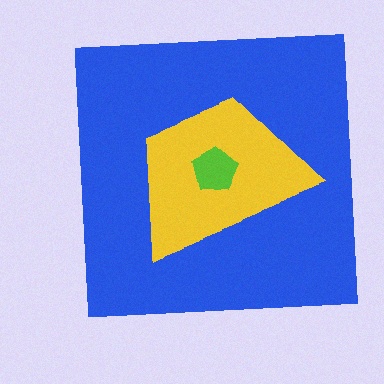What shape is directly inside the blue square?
The yellow trapezoid.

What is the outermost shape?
The blue square.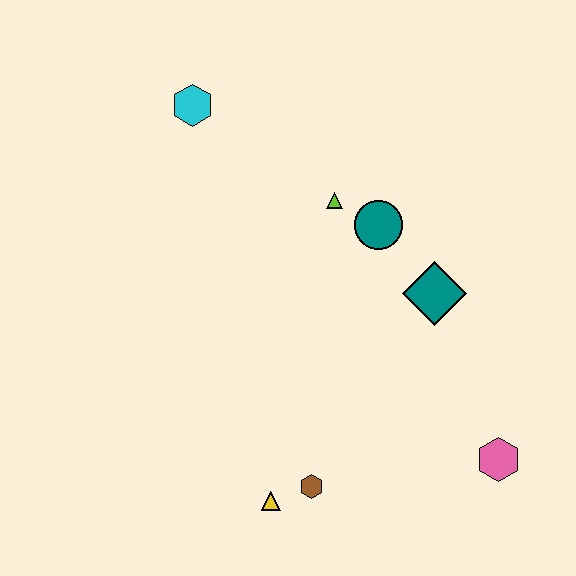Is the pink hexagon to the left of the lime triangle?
No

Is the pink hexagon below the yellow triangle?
No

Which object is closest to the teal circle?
The lime triangle is closest to the teal circle.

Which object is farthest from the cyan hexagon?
The pink hexagon is farthest from the cyan hexagon.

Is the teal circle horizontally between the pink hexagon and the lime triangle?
Yes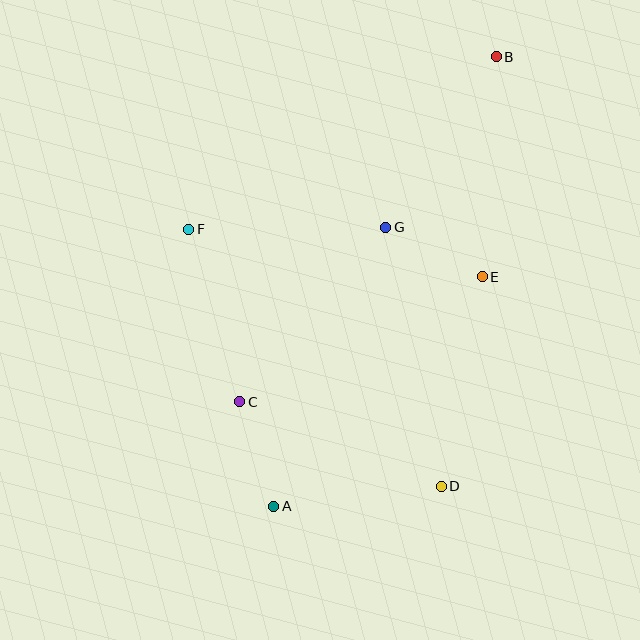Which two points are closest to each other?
Points E and G are closest to each other.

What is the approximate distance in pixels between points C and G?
The distance between C and G is approximately 227 pixels.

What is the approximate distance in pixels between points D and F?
The distance between D and F is approximately 361 pixels.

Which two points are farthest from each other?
Points A and B are farthest from each other.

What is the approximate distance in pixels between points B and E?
The distance between B and E is approximately 220 pixels.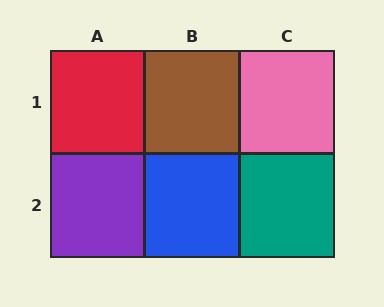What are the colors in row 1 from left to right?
Red, brown, pink.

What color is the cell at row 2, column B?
Blue.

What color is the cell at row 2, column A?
Purple.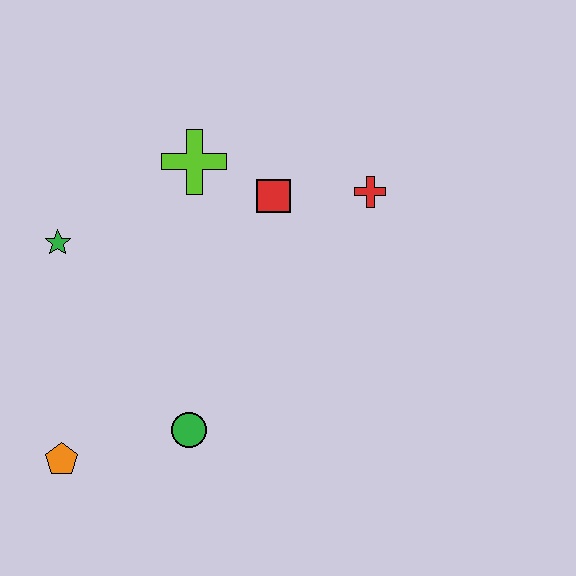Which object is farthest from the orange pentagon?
The red cross is farthest from the orange pentagon.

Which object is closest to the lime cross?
The red square is closest to the lime cross.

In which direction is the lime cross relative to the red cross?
The lime cross is to the left of the red cross.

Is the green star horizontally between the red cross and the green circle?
No